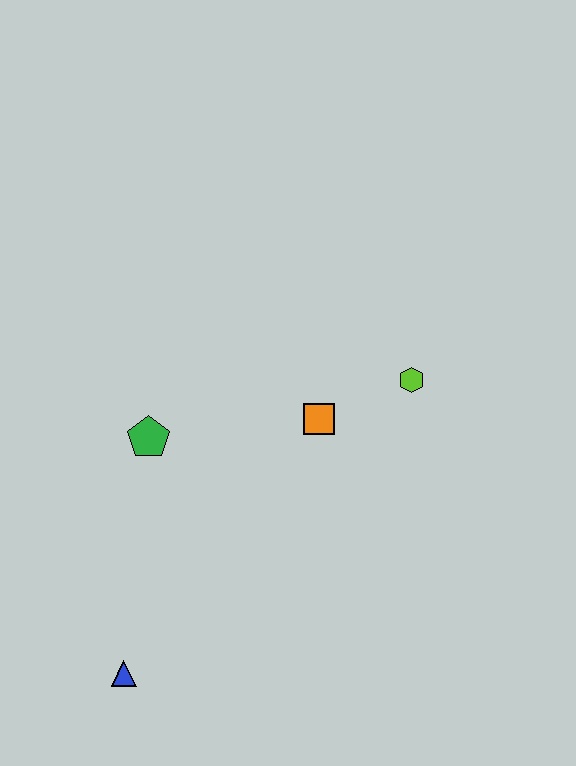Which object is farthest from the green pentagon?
The lime hexagon is farthest from the green pentagon.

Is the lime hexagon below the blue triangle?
No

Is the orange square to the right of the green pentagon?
Yes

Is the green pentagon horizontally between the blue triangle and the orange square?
Yes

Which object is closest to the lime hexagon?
The orange square is closest to the lime hexagon.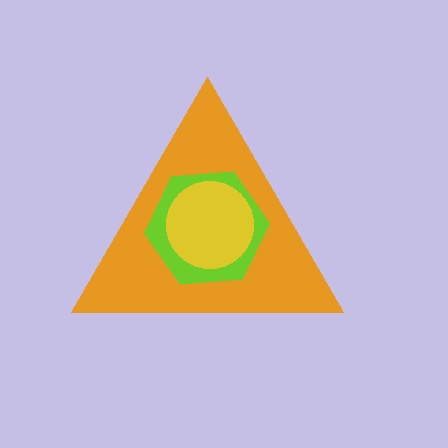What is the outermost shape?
The orange triangle.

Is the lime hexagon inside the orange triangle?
Yes.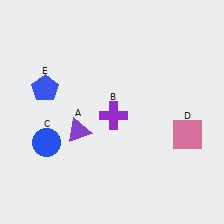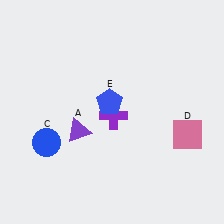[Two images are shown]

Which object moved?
The blue pentagon (E) moved right.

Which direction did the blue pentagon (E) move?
The blue pentagon (E) moved right.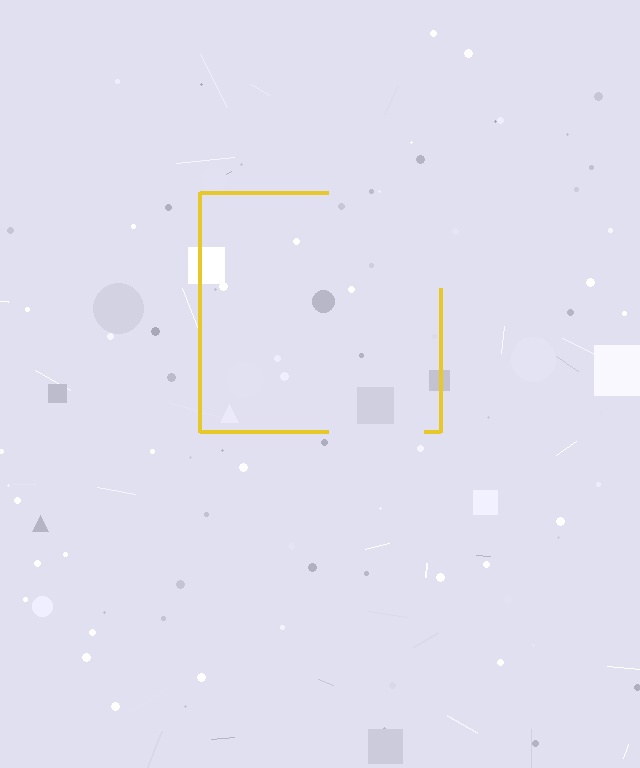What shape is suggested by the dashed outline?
The dashed outline suggests a square.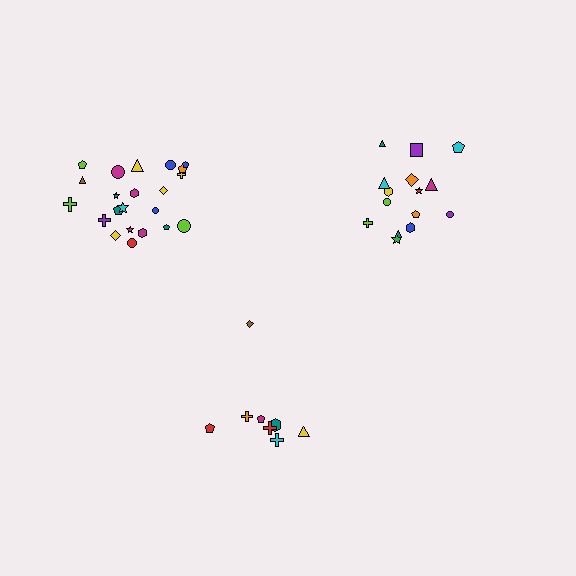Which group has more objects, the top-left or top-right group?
The top-left group.